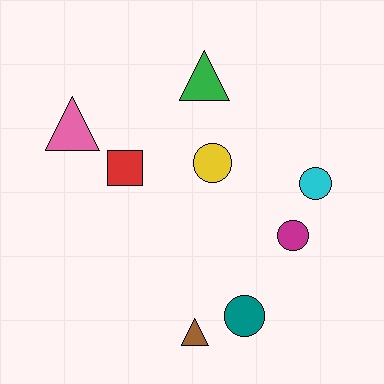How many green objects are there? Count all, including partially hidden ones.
There is 1 green object.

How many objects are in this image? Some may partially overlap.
There are 8 objects.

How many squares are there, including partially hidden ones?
There is 1 square.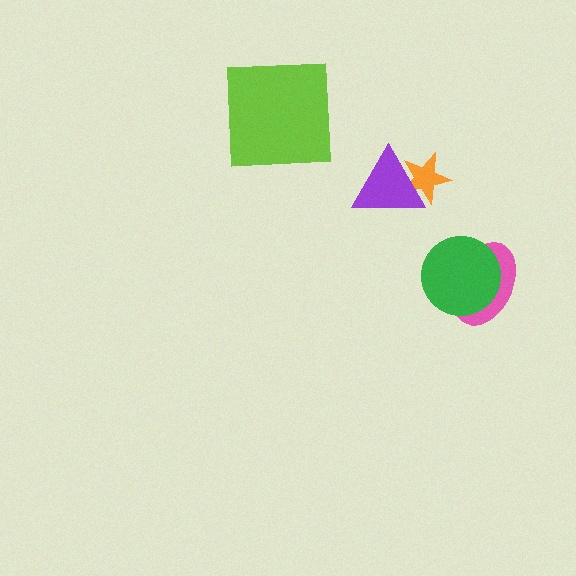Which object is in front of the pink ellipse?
The green circle is in front of the pink ellipse.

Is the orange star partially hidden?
Yes, it is partially covered by another shape.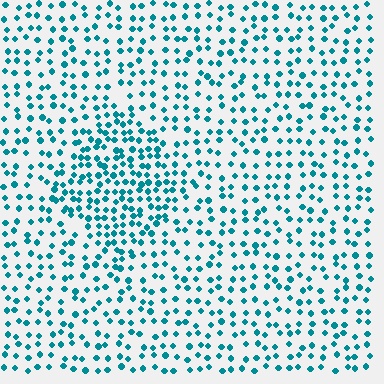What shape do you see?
I see a diamond.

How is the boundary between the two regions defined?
The boundary is defined by a change in element density (approximately 1.8x ratio). All elements are the same color, size, and shape.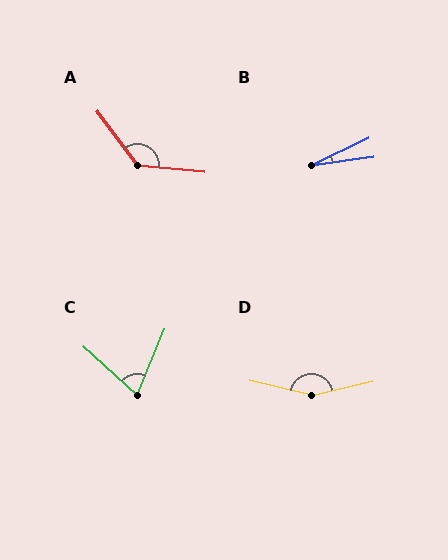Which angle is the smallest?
B, at approximately 17 degrees.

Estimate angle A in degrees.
Approximately 132 degrees.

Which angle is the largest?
D, at approximately 153 degrees.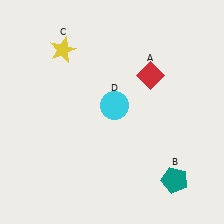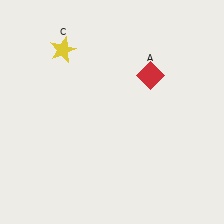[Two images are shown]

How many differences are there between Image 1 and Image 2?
There are 2 differences between the two images.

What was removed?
The cyan circle (D), the teal pentagon (B) were removed in Image 2.